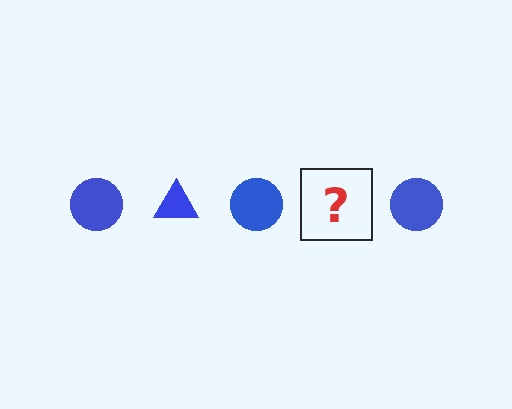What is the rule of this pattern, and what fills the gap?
The rule is that the pattern cycles through circle, triangle shapes in blue. The gap should be filled with a blue triangle.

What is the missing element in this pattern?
The missing element is a blue triangle.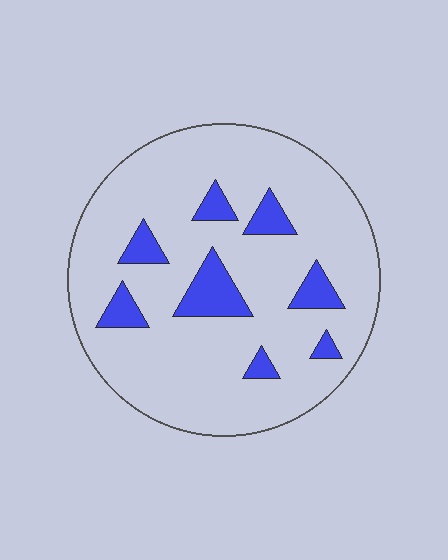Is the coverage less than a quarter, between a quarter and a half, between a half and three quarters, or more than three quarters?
Less than a quarter.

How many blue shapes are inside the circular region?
8.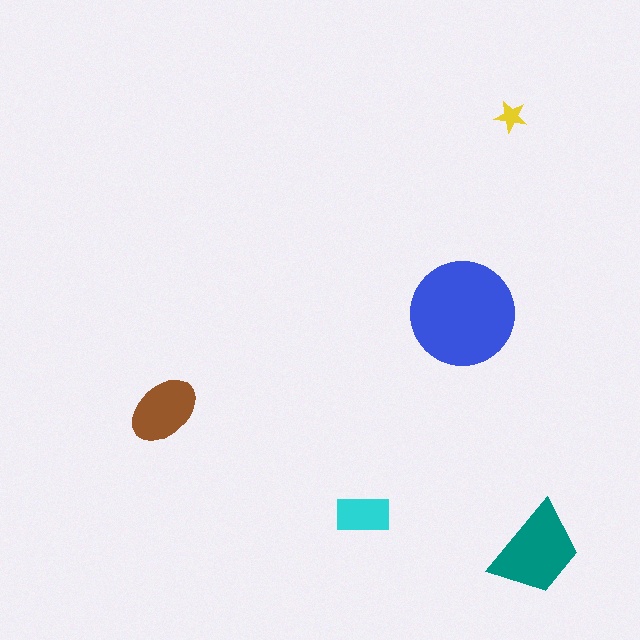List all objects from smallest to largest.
The yellow star, the cyan rectangle, the brown ellipse, the teal trapezoid, the blue circle.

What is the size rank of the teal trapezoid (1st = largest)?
2nd.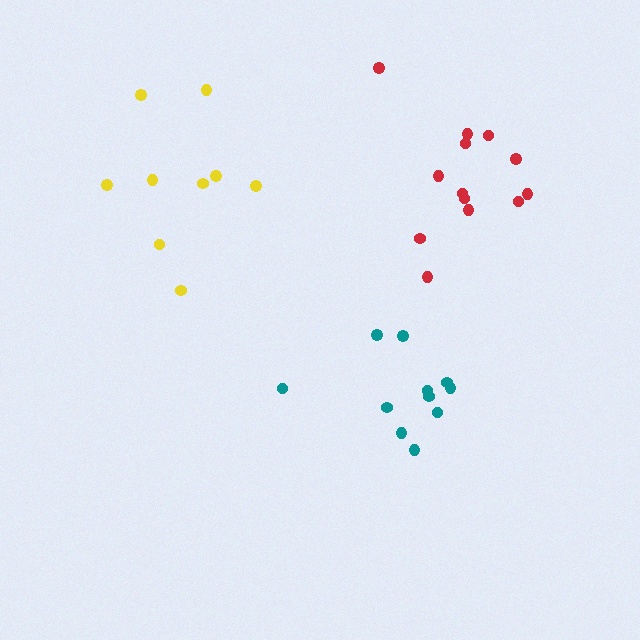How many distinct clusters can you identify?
There are 3 distinct clusters.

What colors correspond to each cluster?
The clusters are colored: red, teal, yellow.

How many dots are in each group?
Group 1: 13 dots, Group 2: 11 dots, Group 3: 9 dots (33 total).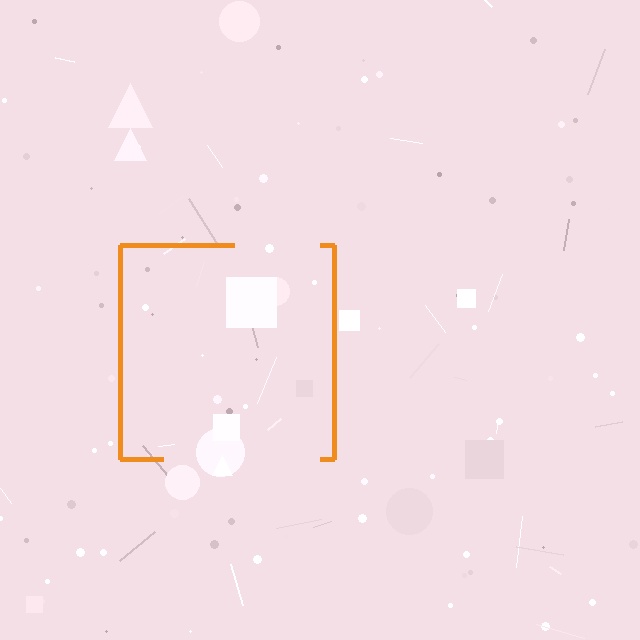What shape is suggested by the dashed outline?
The dashed outline suggests a square.